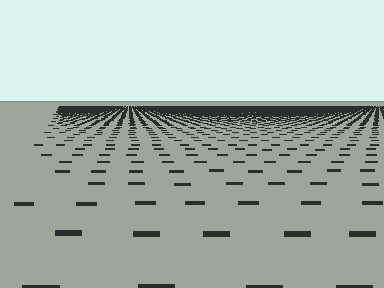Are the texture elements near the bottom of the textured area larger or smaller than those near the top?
Larger. Near the bottom, elements are closer to the viewer and appear at a bigger on-screen size.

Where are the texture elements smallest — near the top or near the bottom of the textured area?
Near the top.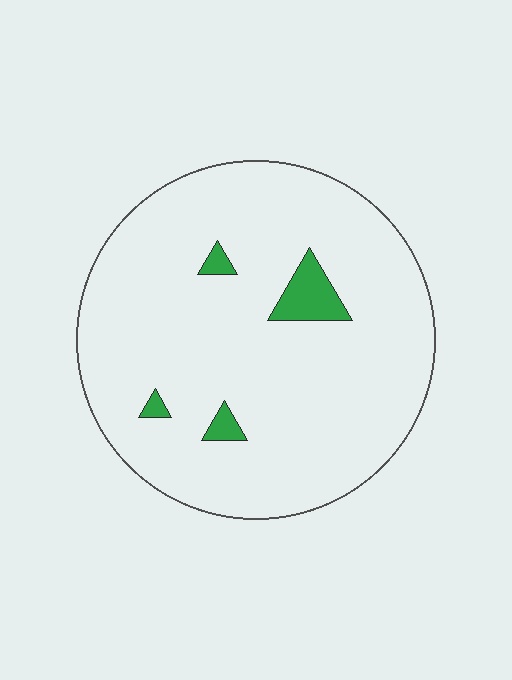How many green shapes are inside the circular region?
4.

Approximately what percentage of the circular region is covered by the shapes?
Approximately 5%.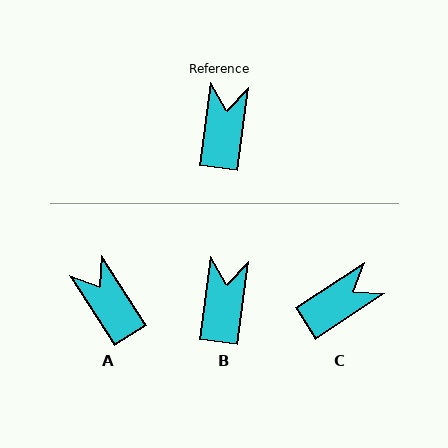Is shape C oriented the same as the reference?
No, it is off by about 49 degrees.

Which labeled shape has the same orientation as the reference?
B.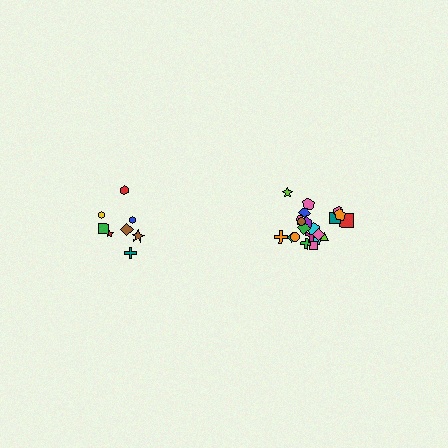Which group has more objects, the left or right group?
The right group.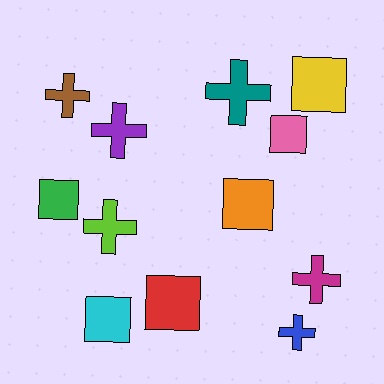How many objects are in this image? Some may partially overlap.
There are 12 objects.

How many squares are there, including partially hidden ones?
There are 6 squares.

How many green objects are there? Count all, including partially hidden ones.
There is 1 green object.